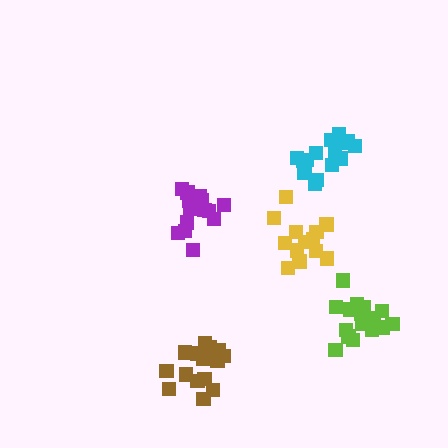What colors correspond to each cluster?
The clusters are colored: cyan, brown, yellow, lime, purple.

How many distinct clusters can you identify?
There are 5 distinct clusters.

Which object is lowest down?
The brown cluster is bottommost.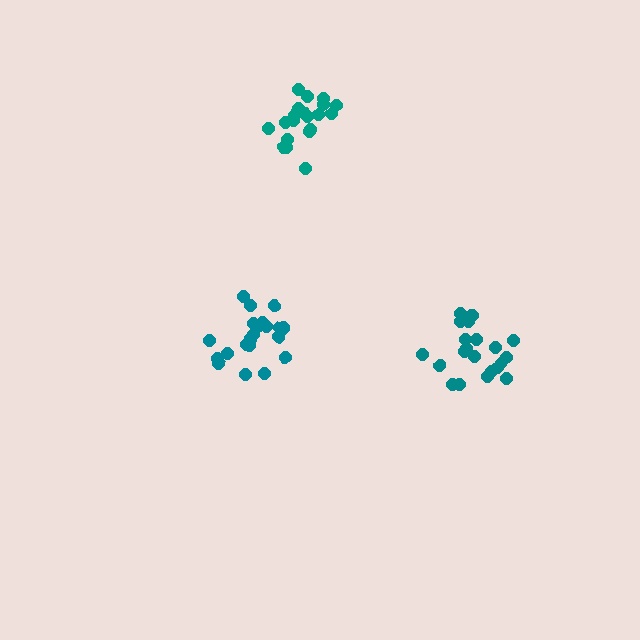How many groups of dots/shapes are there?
There are 3 groups.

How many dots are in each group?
Group 1: 21 dots, Group 2: 20 dots, Group 3: 21 dots (62 total).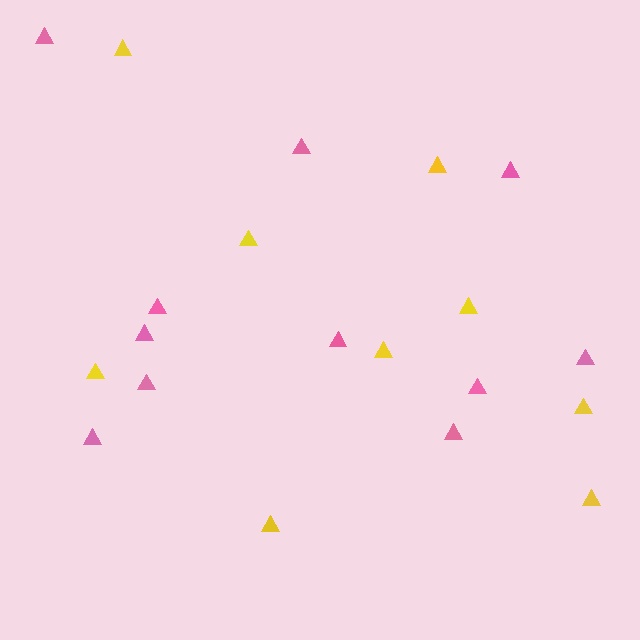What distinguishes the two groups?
There are 2 groups: one group of yellow triangles (9) and one group of pink triangles (11).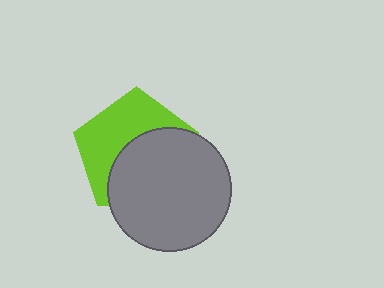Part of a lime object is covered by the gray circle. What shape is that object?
It is a pentagon.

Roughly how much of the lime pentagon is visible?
About half of it is visible (roughly 48%).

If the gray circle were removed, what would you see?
You would see the complete lime pentagon.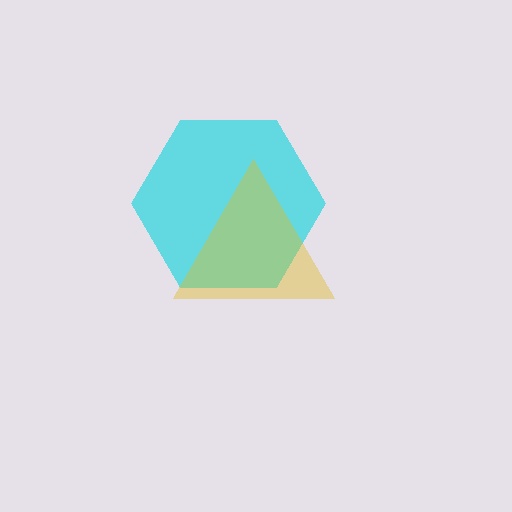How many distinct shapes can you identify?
There are 2 distinct shapes: a cyan hexagon, a yellow triangle.